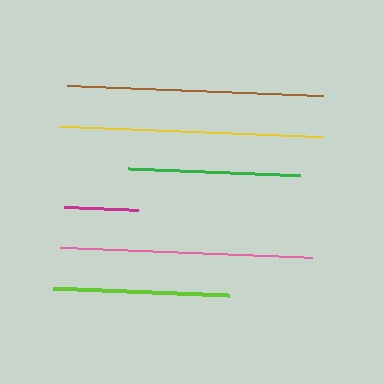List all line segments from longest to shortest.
From longest to shortest: yellow, brown, pink, lime, green, magenta.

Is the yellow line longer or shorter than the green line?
The yellow line is longer than the green line.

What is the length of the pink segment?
The pink segment is approximately 253 pixels long.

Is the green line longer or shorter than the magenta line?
The green line is longer than the magenta line.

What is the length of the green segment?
The green segment is approximately 173 pixels long.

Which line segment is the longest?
The yellow line is the longest at approximately 264 pixels.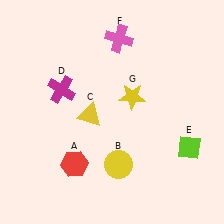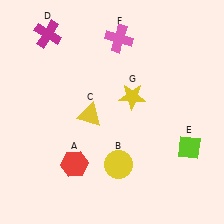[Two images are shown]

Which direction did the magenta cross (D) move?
The magenta cross (D) moved up.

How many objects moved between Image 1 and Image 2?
1 object moved between the two images.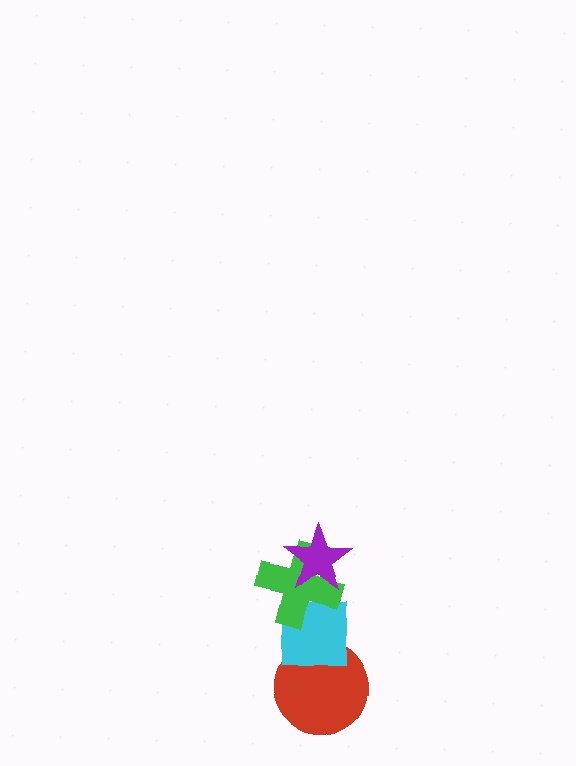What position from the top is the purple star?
The purple star is 1st from the top.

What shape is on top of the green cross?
The purple star is on top of the green cross.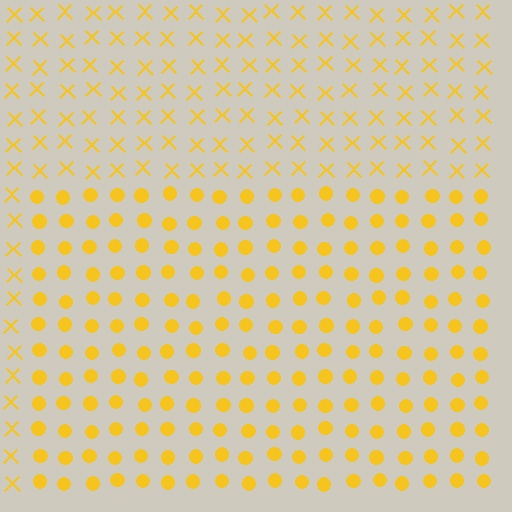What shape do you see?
I see a rectangle.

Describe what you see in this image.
The image is filled with small yellow elements arranged in a uniform grid. A rectangle-shaped region contains circles, while the surrounding area contains X marks. The boundary is defined purely by the change in element shape.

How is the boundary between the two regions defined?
The boundary is defined by a change in element shape: circles inside vs. X marks outside. All elements share the same color and spacing.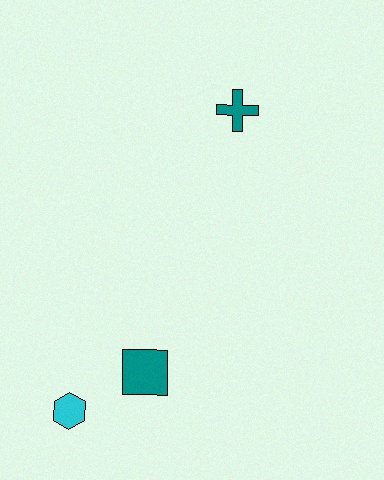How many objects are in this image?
There are 3 objects.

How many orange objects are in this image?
There are no orange objects.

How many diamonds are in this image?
There are no diamonds.